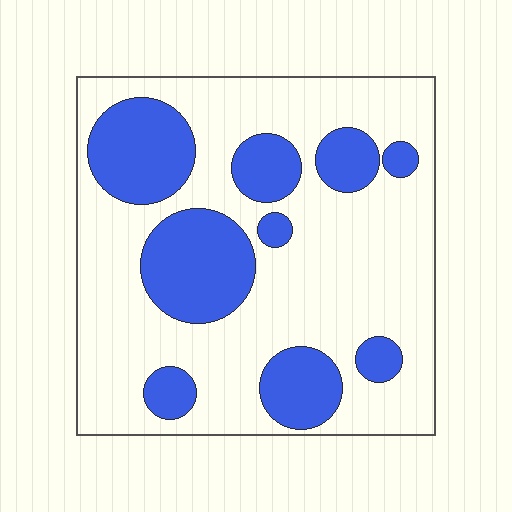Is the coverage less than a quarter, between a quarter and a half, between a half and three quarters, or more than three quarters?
Between a quarter and a half.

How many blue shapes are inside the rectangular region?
9.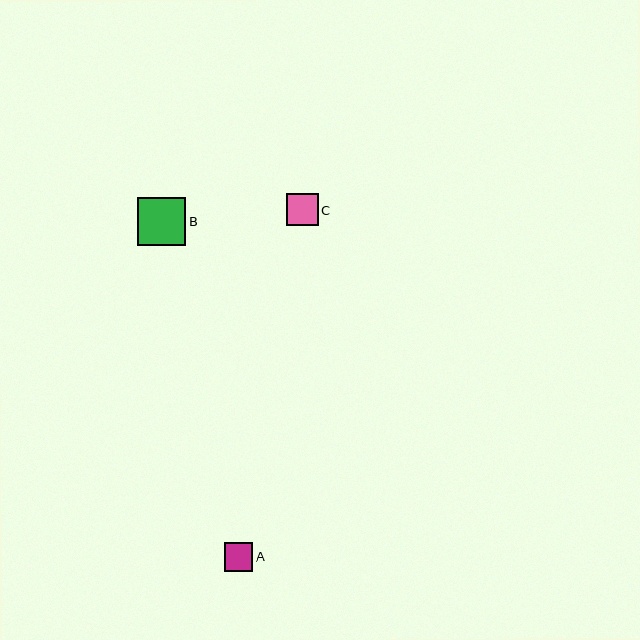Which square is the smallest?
Square A is the smallest with a size of approximately 28 pixels.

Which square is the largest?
Square B is the largest with a size of approximately 48 pixels.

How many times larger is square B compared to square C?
Square B is approximately 1.5 times the size of square C.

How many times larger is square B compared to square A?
Square B is approximately 1.7 times the size of square A.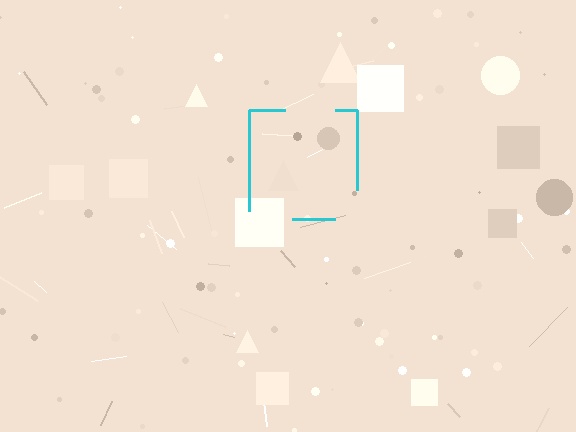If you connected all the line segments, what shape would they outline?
They would outline a square.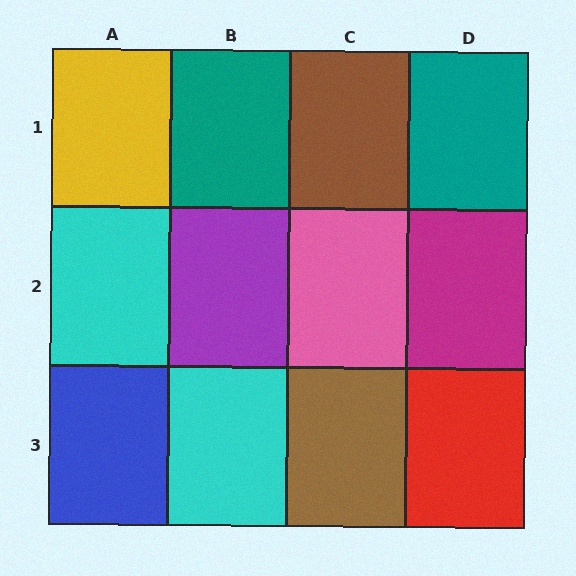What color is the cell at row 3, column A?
Blue.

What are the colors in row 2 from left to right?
Cyan, purple, pink, magenta.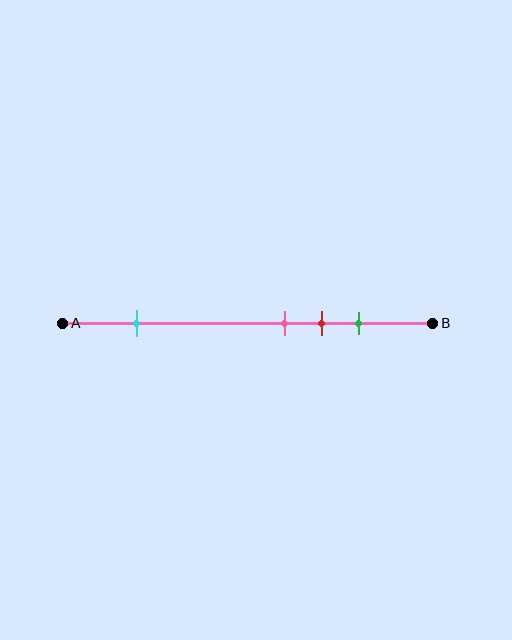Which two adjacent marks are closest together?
The pink and red marks are the closest adjacent pair.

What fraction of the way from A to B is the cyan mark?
The cyan mark is approximately 20% (0.2) of the way from A to B.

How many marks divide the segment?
There are 4 marks dividing the segment.